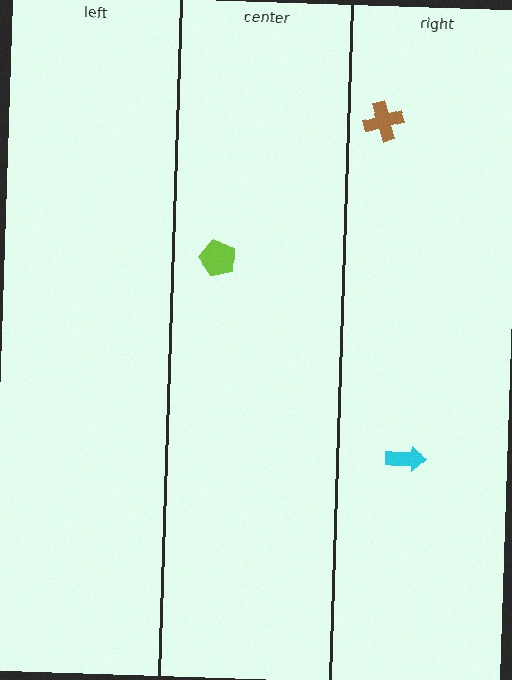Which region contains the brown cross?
The right region.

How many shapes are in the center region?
1.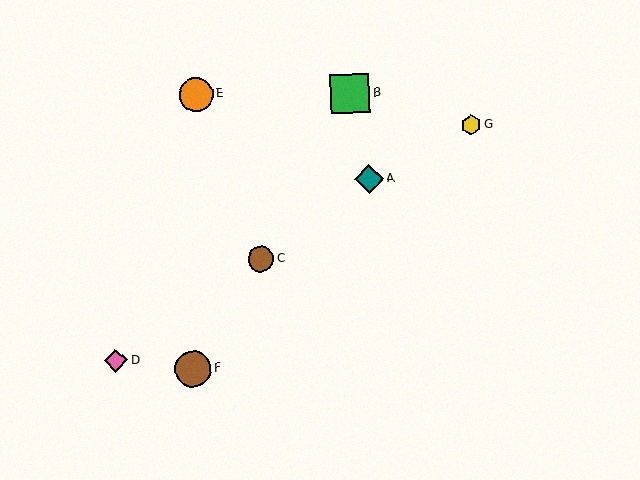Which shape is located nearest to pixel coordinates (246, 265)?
The brown circle (labeled C) at (261, 259) is nearest to that location.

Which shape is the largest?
The green square (labeled B) is the largest.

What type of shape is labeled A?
Shape A is a teal diamond.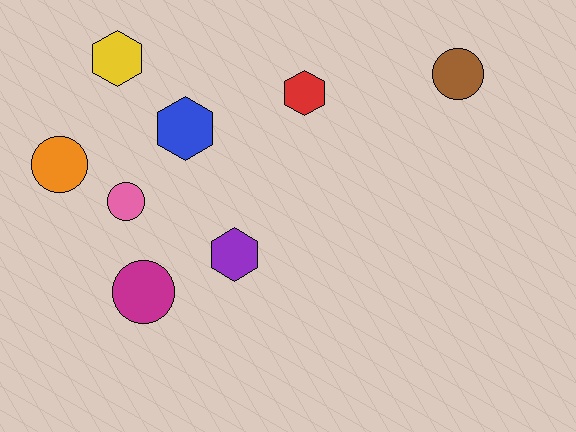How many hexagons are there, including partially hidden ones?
There are 4 hexagons.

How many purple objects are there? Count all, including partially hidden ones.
There is 1 purple object.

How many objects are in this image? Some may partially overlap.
There are 8 objects.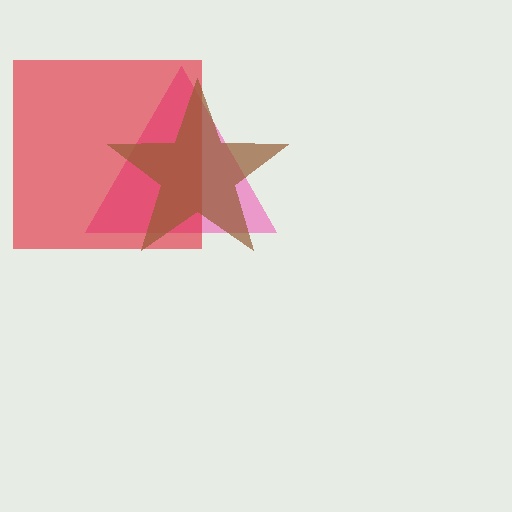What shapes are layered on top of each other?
The layered shapes are: a pink triangle, a red square, a brown star.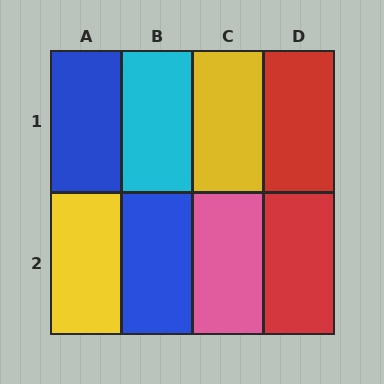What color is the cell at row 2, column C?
Pink.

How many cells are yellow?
2 cells are yellow.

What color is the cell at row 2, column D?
Red.